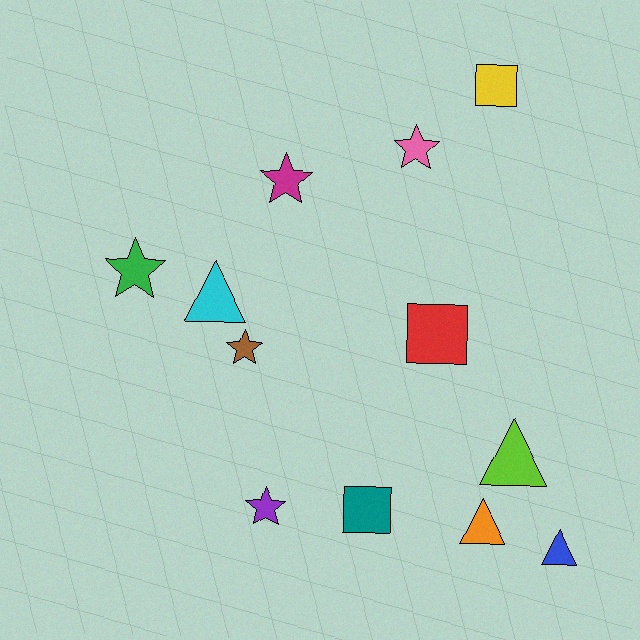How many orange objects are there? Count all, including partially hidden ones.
There is 1 orange object.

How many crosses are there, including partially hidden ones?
There are no crosses.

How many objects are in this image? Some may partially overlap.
There are 12 objects.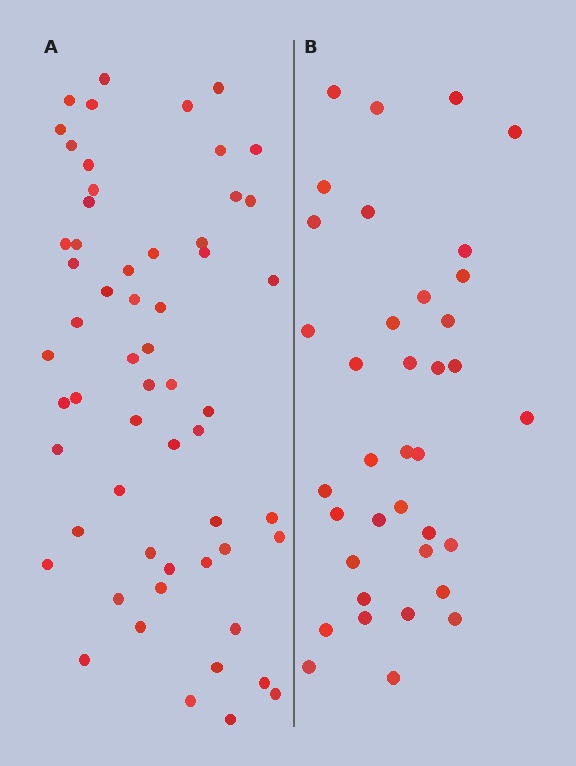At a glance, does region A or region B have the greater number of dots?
Region A (the left region) has more dots.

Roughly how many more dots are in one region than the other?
Region A has approximately 20 more dots than region B.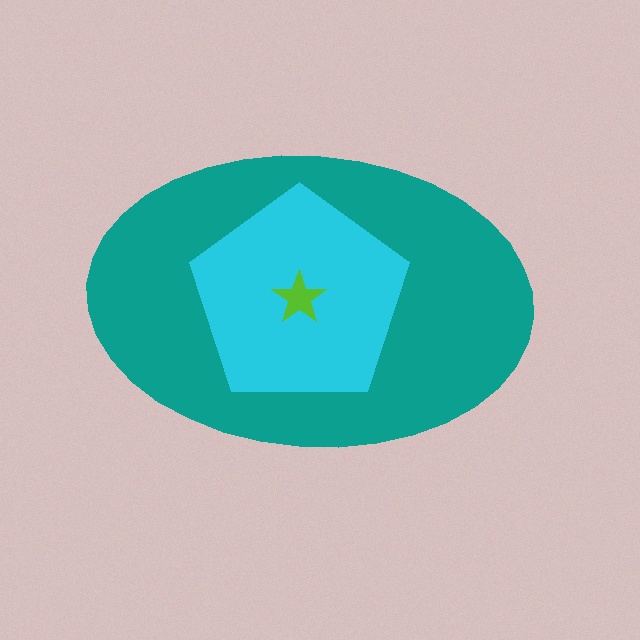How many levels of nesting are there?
3.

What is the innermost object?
The lime star.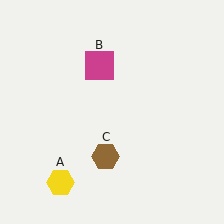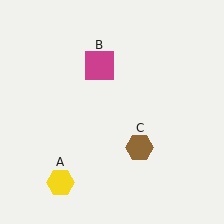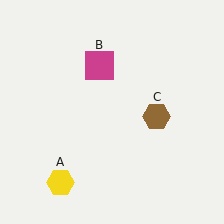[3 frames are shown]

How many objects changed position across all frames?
1 object changed position: brown hexagon (object C).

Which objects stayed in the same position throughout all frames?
Yellow hexagon (object A) and magenta square (object B) remained stationary.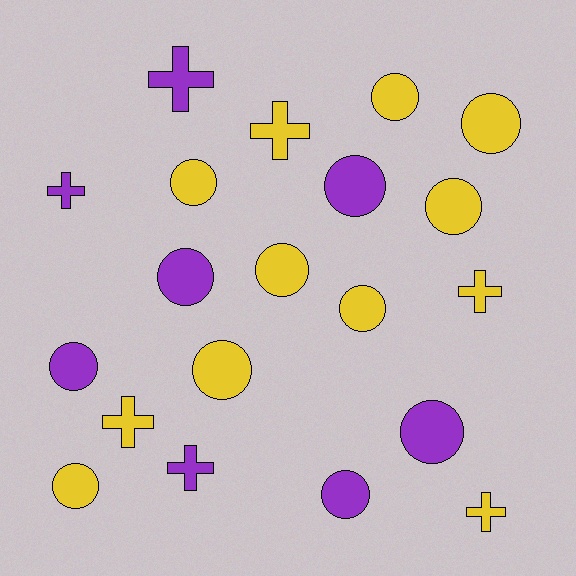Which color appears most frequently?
Yellow, with 12 objects.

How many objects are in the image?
There are 20 objects.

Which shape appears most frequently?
Circle, with 13 objects.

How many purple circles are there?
There are 5 purple circles.